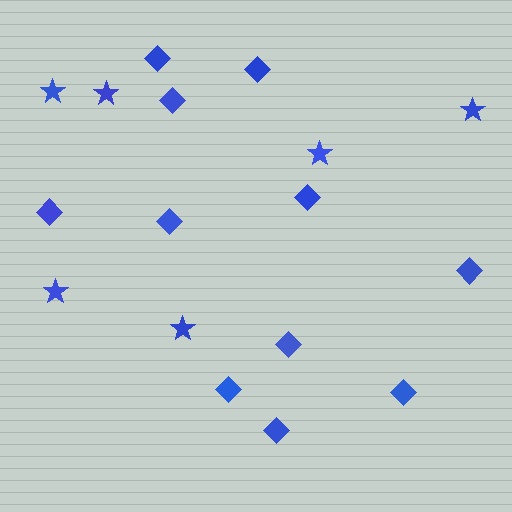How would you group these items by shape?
There are 2 groups: one group of stars (6) and one group of diamonds (11).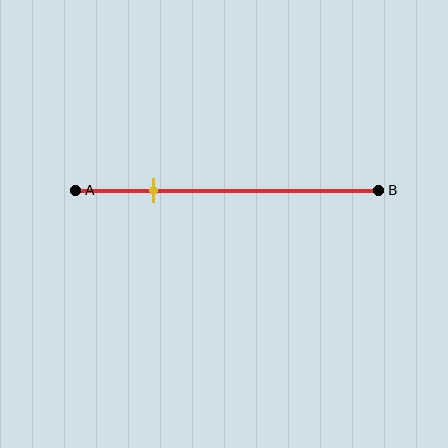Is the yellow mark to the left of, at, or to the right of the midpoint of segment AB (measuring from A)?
The yellow mark is to the left of the midpoint of segment AB.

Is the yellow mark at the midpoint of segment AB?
No, the mark is at about 25% from A, not at the 50% midpoint.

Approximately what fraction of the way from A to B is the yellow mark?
The yellow mark is approximately 25% of the way from A to B.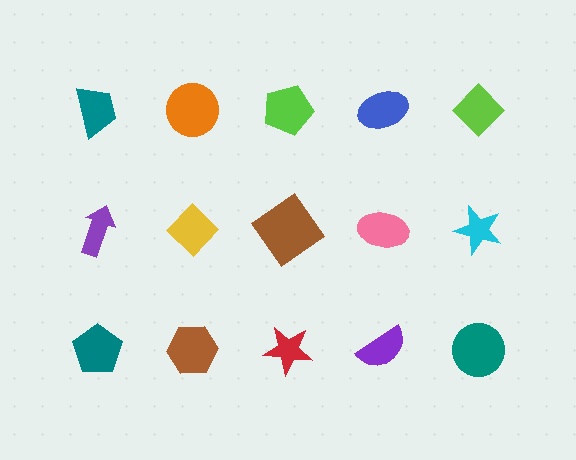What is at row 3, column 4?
A purple semicircle.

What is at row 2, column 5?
A cyan star.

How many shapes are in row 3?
5 shapes.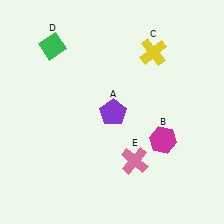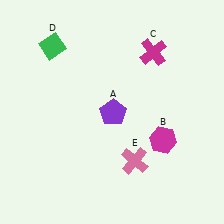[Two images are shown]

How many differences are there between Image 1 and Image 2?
There is 1 difference between the two images.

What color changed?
The cross (C) changed from yellow in Image 1 to magenta in Image 2.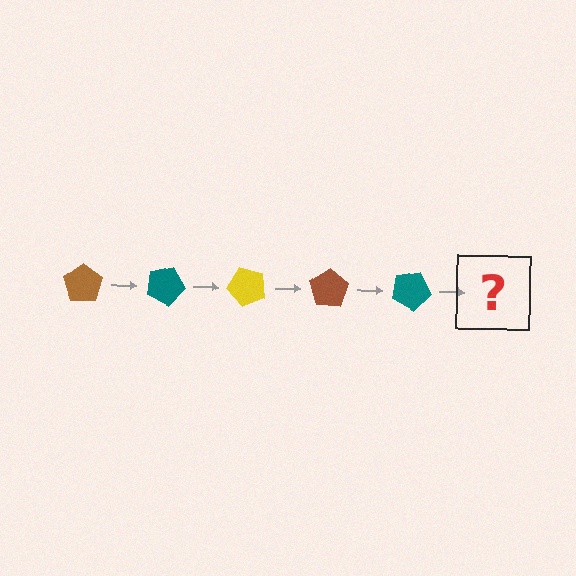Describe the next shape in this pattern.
It should be a yellow pentagon, rotated 125 degrees from the start.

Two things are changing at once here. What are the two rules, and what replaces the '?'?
The two rules are that it rotates 25 degrees each step and the color cycles through brown, teal, and yellow. The '?' should be a yellow pentagon, rotated 125 degrees from the start.